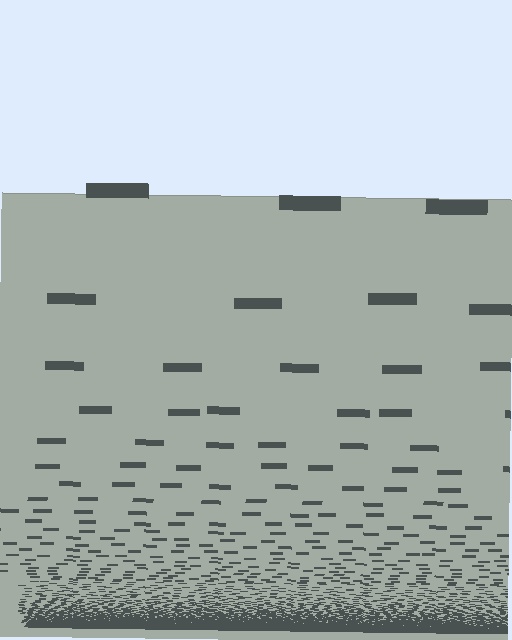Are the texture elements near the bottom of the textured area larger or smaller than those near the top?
Smaller. The gradient is inverted — elements near the bottom are smaller and denser.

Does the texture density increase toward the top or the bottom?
Density increases toward the bottom.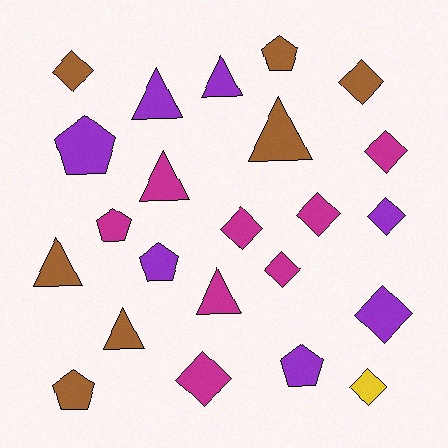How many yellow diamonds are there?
There is 1 yellow diamond.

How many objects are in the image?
There are 23 objects.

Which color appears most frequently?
Magenta, with 8 objects.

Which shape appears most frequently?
Diamond, with 10 objects.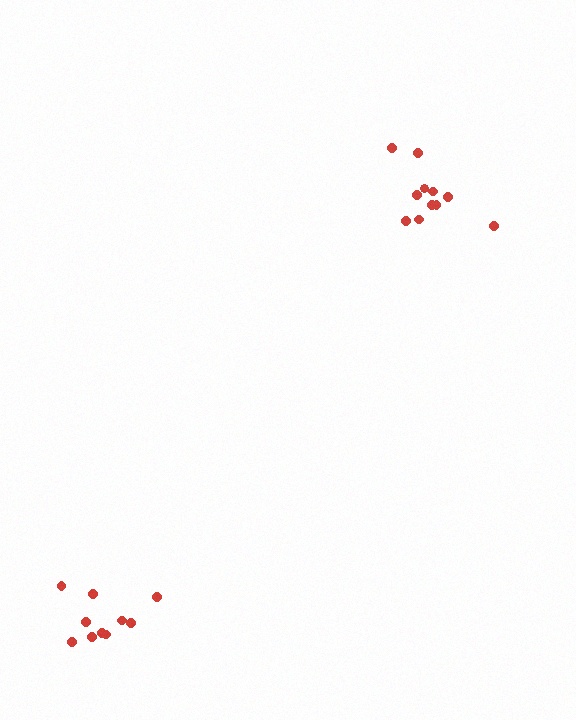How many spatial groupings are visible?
There are 2 spatial groupings.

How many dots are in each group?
Group 1: 10 dots, Group 2: 11 dots (21 total).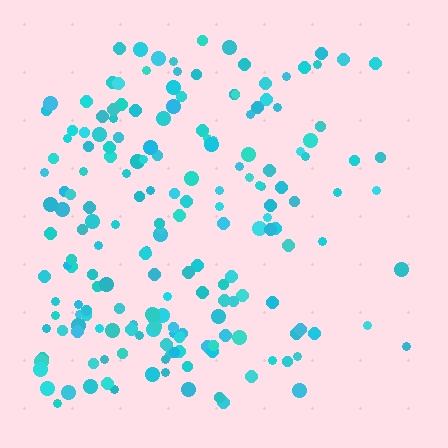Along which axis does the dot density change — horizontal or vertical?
Horizontal.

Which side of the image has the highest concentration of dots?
The left.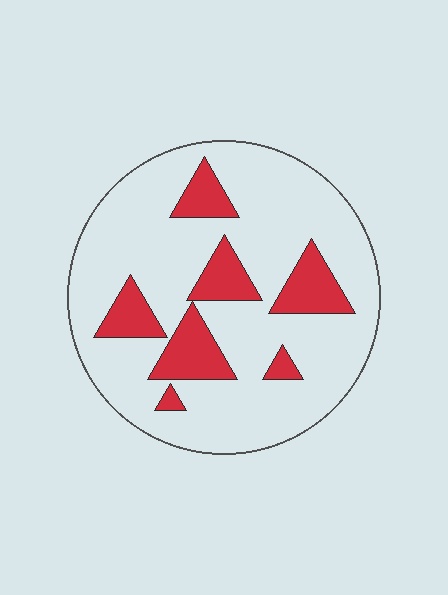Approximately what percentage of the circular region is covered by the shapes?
Approximately 20%.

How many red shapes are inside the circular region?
7.